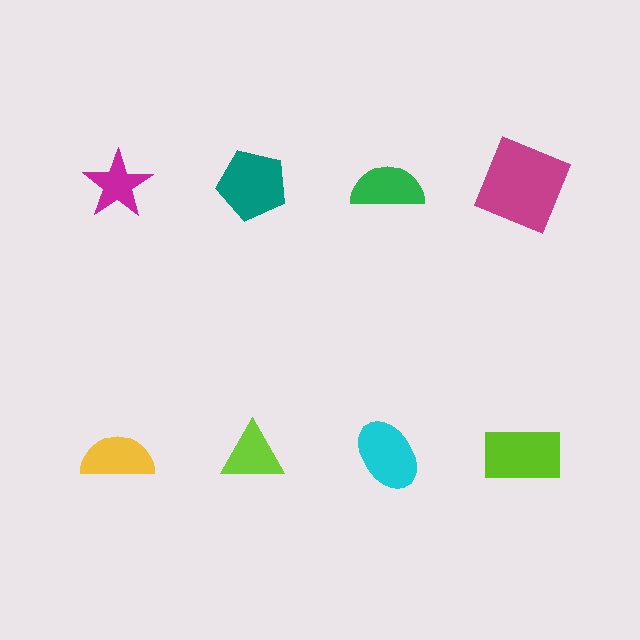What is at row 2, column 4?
A lime rectangle.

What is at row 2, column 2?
A lime triangle.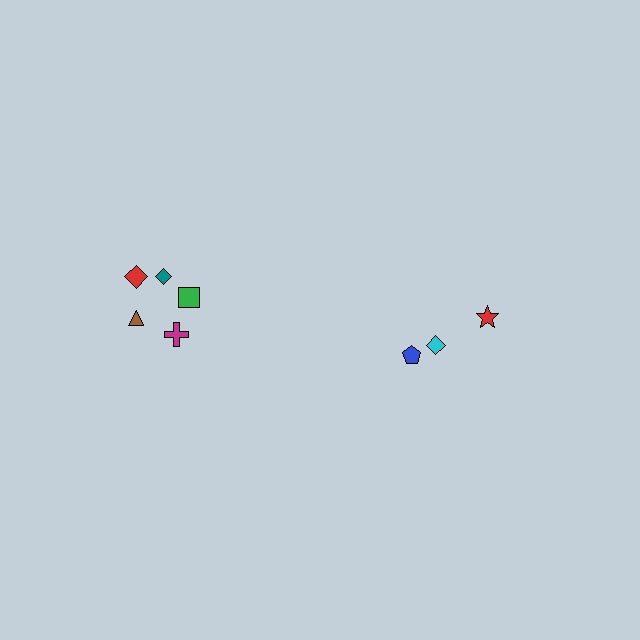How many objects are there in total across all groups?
There are 8 objects.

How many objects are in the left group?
There are 5 objects.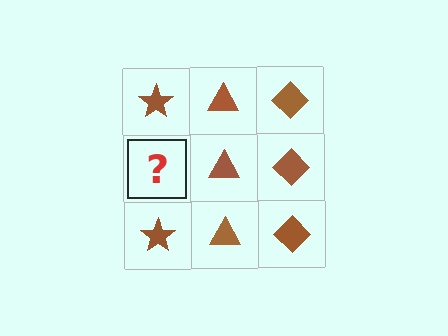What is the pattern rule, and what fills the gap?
The rule is that each column has a consistent shape. The gap should be filled with a brown star.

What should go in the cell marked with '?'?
The missing cell should contain a brown star.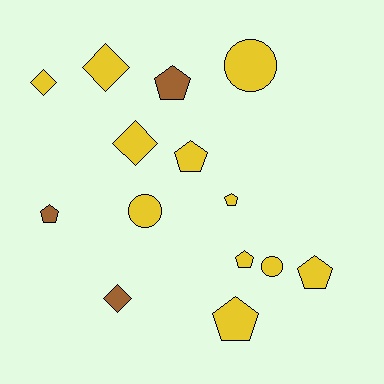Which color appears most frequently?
Yellow, with 11 objects.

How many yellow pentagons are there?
There are 5 yellow pentagons.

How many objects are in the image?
There are 14 objects.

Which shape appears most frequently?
Pentagon, with 7 objects.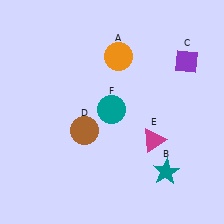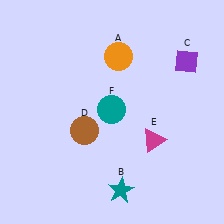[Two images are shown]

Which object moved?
The teal star (B) moved left.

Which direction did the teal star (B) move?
The teal star (B) moved left.